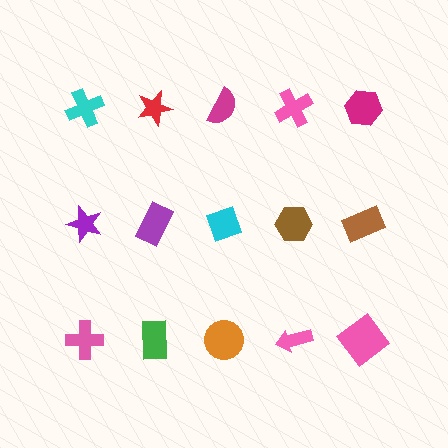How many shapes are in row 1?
5 shapes.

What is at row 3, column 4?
A pink arrow.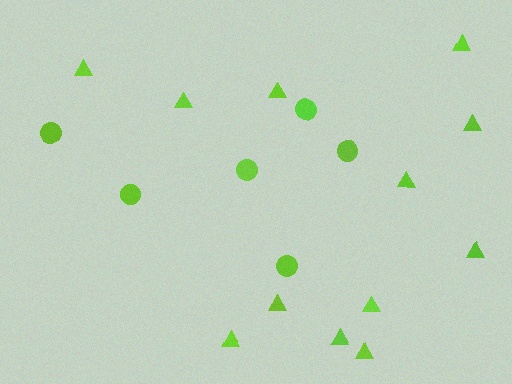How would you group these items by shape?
There are 2 groups: one group of circles (6) and one group of triangles (12).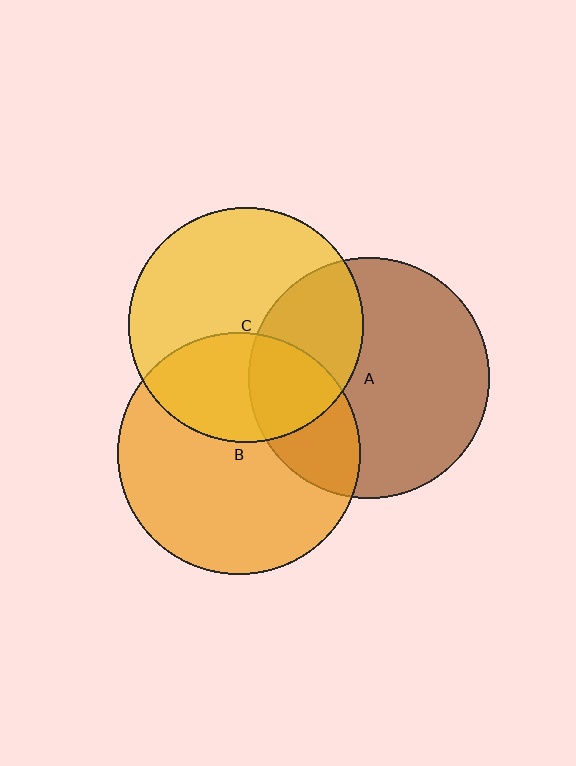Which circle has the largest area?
Circle B (orange).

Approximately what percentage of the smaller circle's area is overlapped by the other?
Approximately 35%.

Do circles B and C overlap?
Yes.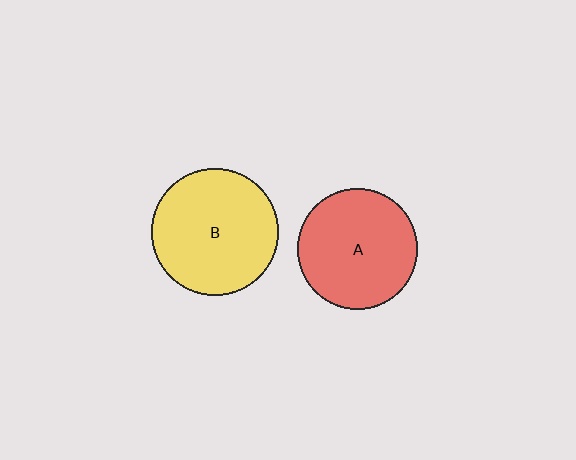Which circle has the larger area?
Circle B (yellow).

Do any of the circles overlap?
No, none of the circles overlap.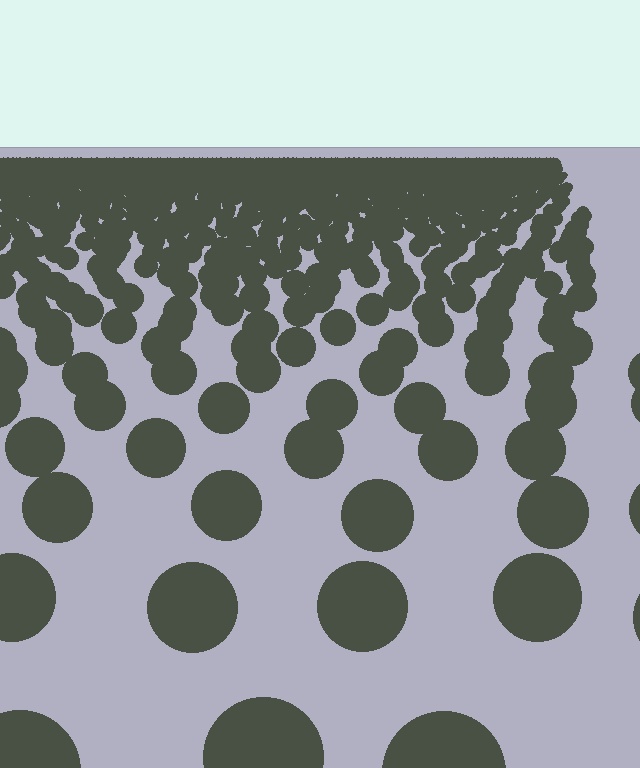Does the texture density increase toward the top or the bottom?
Density increases toward the top.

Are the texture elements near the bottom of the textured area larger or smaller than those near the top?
Larger. Near the bottom, elements are closer to the viewer and appear at a bigger on-screen size.